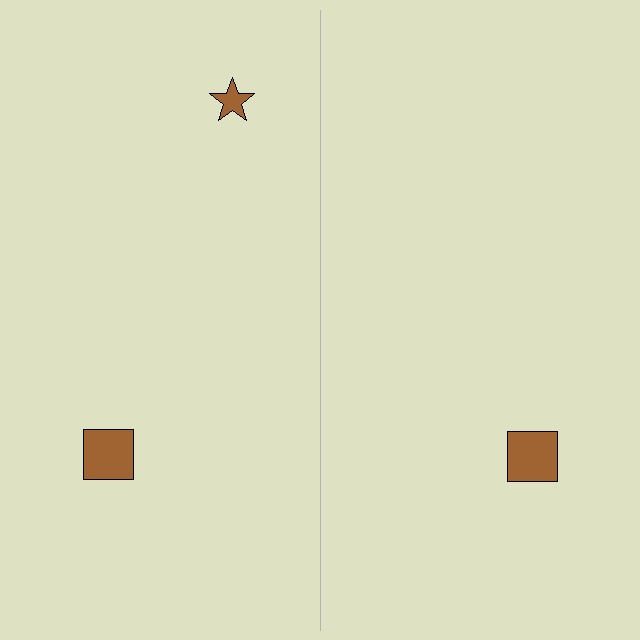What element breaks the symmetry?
A brown star is missing from the right side.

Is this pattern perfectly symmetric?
No, the pattern is not perfectly symmetric. A brown star is missing from the right side.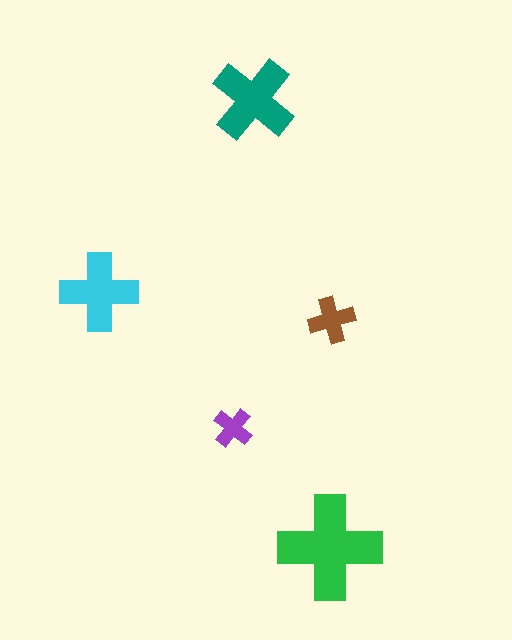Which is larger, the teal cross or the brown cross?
The teal one.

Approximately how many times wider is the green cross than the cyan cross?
About 1.5 times wider.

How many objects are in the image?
There are 5 objects in the image.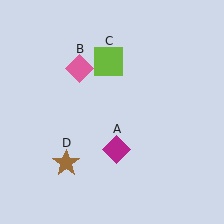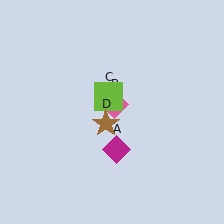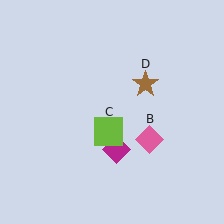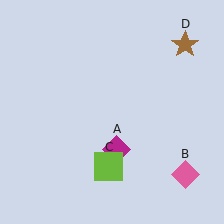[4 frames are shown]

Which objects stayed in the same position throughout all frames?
Magenta diamond (object A) remained stationary.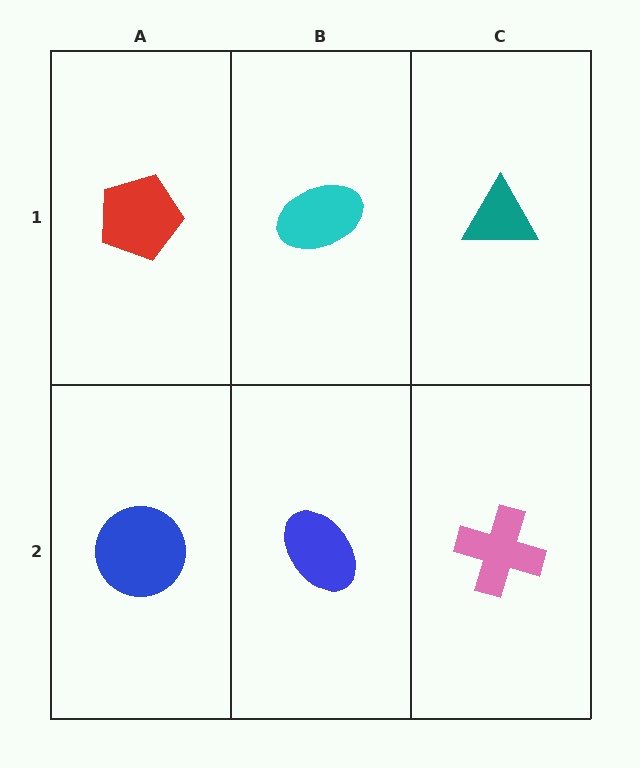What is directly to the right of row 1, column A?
A cyan ellipse.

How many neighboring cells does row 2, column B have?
3.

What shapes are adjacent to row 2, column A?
A red pentagon (row 1, column A), a blue ellipse (row 2, column B).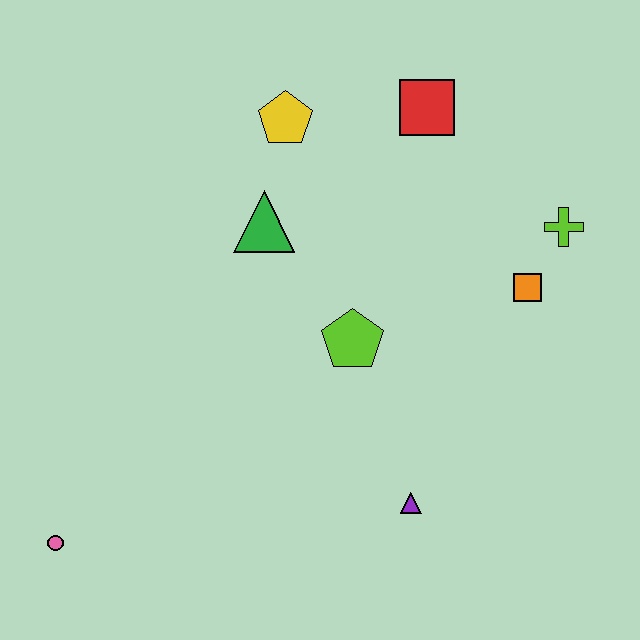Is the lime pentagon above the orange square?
No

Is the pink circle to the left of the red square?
Yes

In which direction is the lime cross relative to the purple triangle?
The lime cross is above the purple triangle.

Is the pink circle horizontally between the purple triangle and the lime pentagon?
No